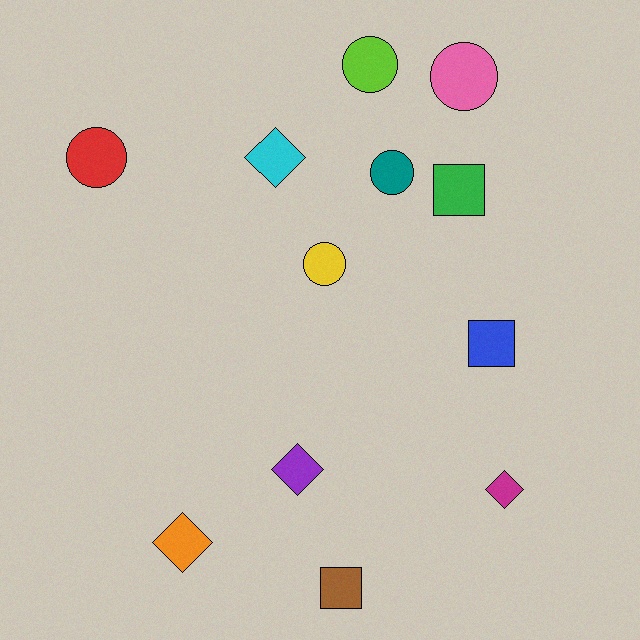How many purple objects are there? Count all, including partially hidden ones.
There is 1 purple object.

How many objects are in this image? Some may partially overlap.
There are 12 objects.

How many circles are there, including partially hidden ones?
There are 5 circles.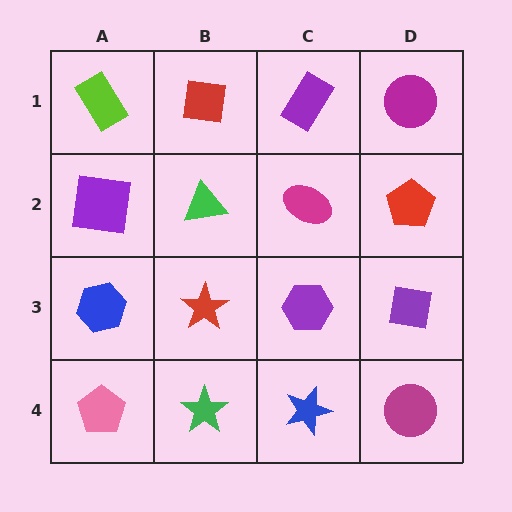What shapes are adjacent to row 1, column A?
A purple square (row 2, column A), a red square (row 1, column B).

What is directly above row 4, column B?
A red star.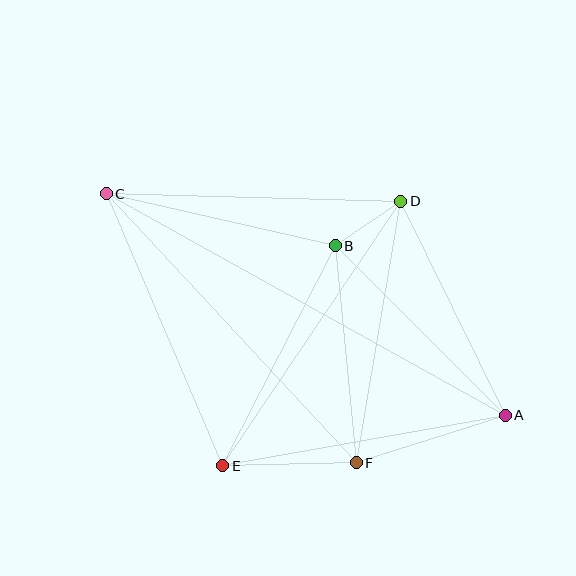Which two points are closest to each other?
Points B and D are closest to each other.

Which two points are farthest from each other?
Points A and C are farthest from each other.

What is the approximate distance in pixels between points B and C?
The distance between B and C is approximately 235 pixels.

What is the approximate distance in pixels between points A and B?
The distance between A and B is approximately 240 pixels.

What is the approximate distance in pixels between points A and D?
The distance between A and D is approximately 239 pixels.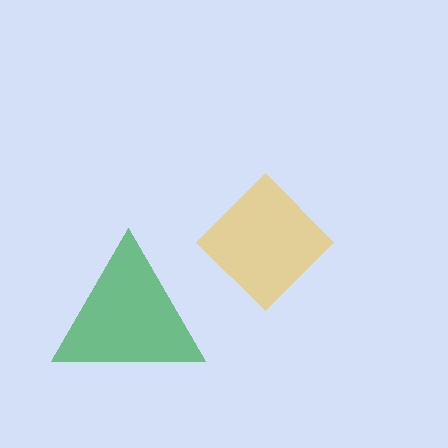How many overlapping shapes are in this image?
There are 2 overlapping shapes in the image.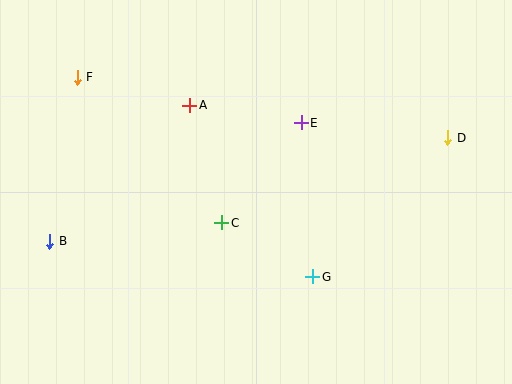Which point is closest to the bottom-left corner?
Point B is closest to the bottom-left corner.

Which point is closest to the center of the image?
Point C at (222, 223) is closest to the center.